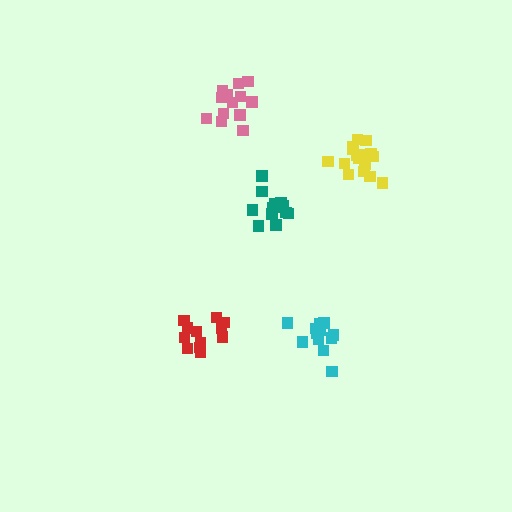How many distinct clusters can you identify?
There are 5 distinct clusters.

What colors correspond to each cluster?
The clusters are colored: cyan, pink, yellow, teal, red.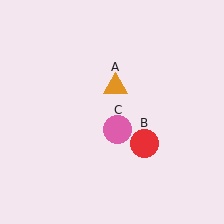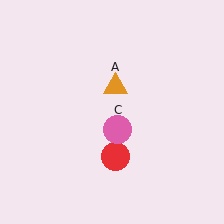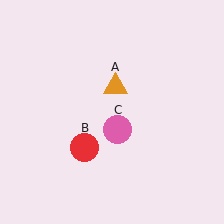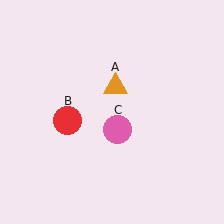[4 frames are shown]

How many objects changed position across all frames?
1 object changed position: red circle (object B).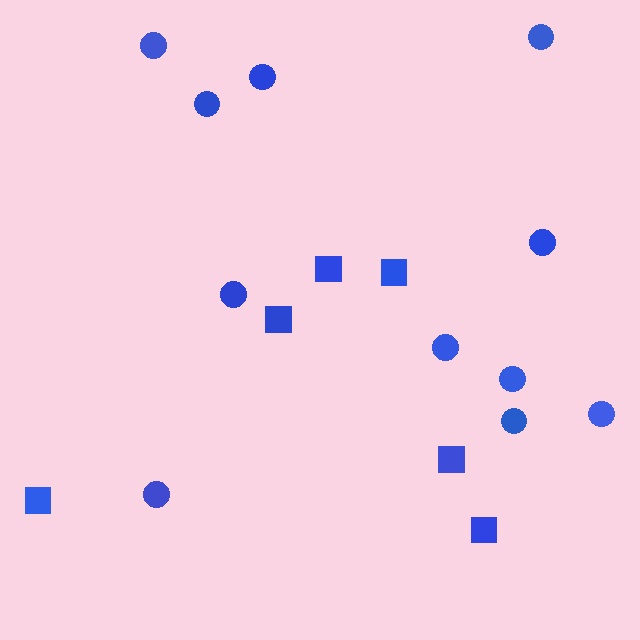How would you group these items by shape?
There are 2 groups: one group of squares (6) and one group of circles (11).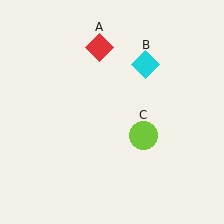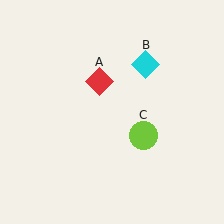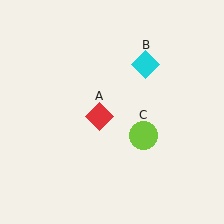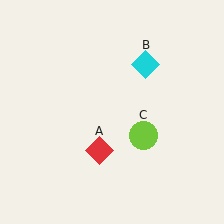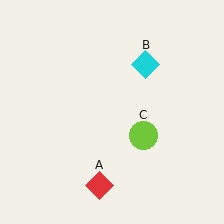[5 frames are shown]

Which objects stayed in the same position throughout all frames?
Cyan diamond (object B) and lime circle (object C) remained stationary.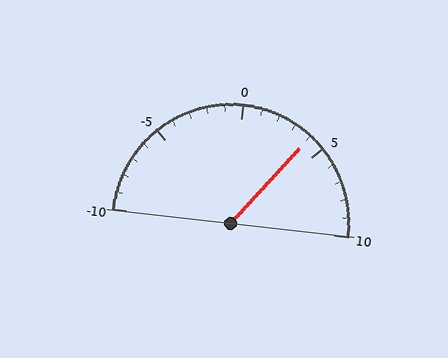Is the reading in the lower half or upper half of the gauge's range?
The reading is in the upper half of the range (-10 to 10).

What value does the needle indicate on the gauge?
The needle indicates approximately 4.